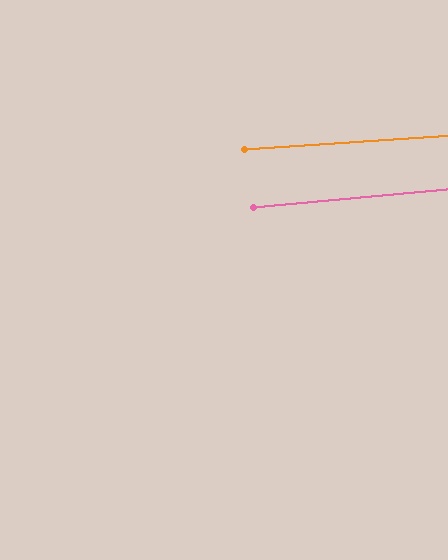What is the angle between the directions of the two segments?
Approximately 2 degrees.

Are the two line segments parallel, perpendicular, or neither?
Parallel — their directions differ by only 1.5°.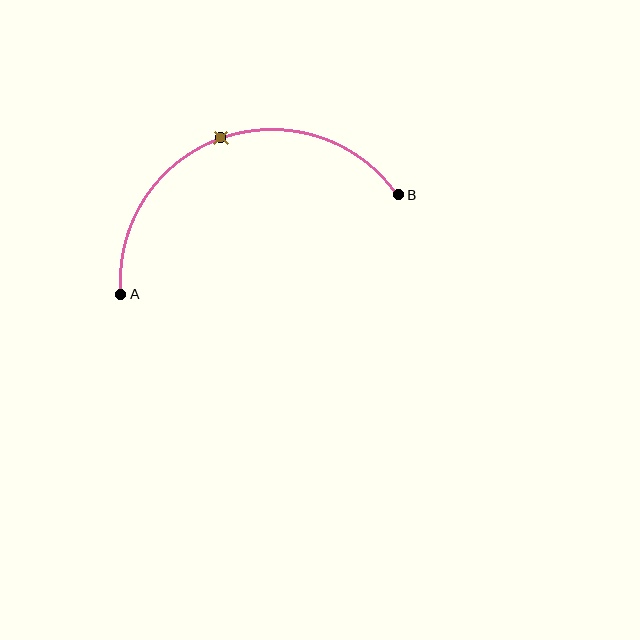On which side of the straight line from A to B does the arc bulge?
The arc bulges above the straight line connecting A and B.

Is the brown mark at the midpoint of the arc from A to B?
Yes. The brown mark lies on the arc at equal arc-length from both A and B — it is the arc midpoint.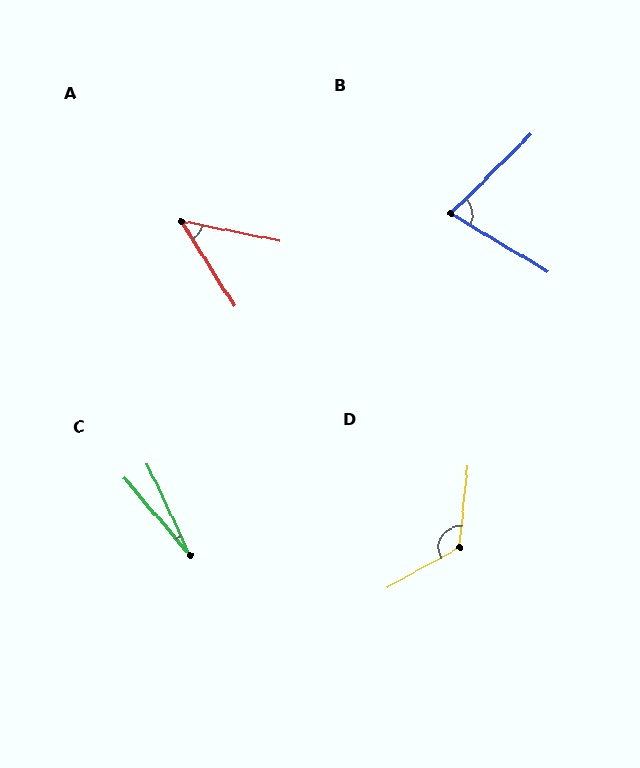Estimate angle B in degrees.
Approximately 76 degrees.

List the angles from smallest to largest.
C (15°), A (46°), B (76°), D (125°).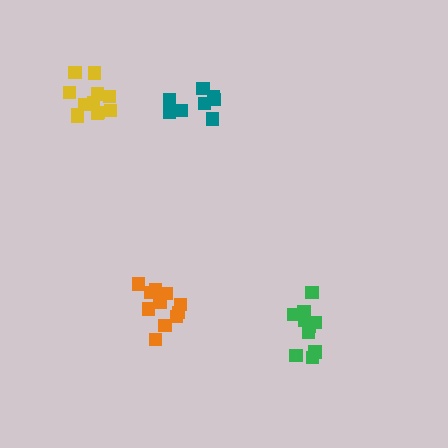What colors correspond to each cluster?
The clusters are colored: teal, yellow, green, orange.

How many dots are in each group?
Group 1: 8 dots, Group 2: 12 dots, Group 3: 10 dots, Group 4: 11 dots (41 total).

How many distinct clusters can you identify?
There are 4 distinct clusters.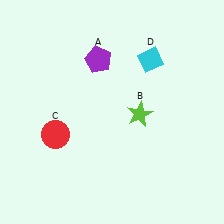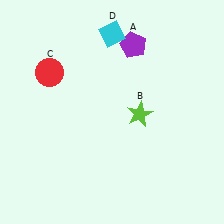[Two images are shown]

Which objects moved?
The objects that moved are: the purple pentagon (A), the red circle (C), the cyan diamond (D).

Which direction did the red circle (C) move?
The red circle (C) moved up.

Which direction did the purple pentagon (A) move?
The purple pentagon (A) moved right.